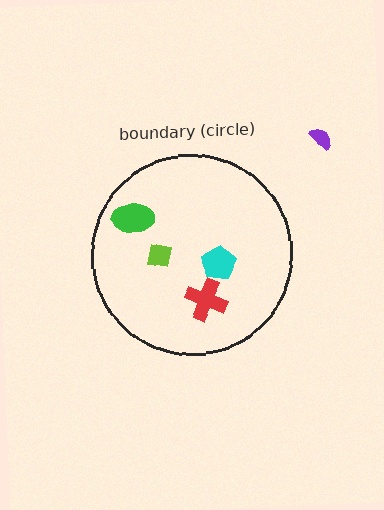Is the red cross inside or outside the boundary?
Inside.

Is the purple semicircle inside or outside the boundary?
Outside.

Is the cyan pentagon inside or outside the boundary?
Inside.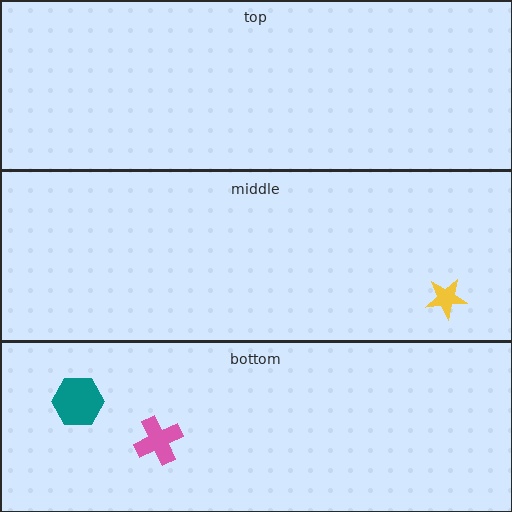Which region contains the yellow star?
The middle region.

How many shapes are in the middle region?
1.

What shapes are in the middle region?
The yellow star.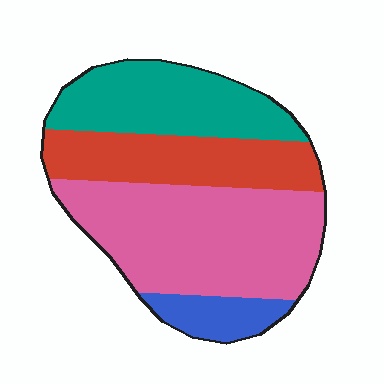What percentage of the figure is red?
Red takes up about one quarter (1/4) of the figure.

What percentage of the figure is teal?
Teal takes up between a quarter and a half of the figure.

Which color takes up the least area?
Blue, at roughly 10%.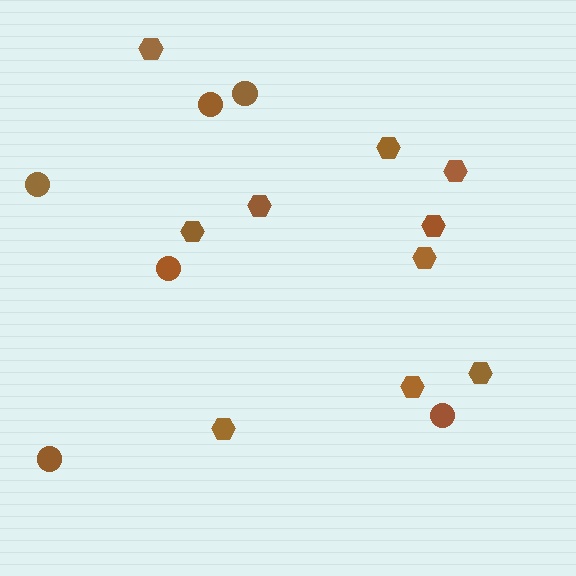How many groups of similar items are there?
There are 2 groups: one group of circles (6) and one group of hexagons (10).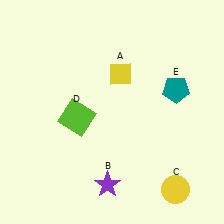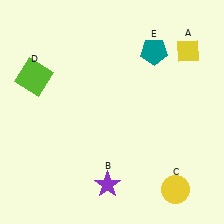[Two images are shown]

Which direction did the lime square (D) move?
The lime square (D) moved left.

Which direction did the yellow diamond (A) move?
The yellow diamond (A) moved right.